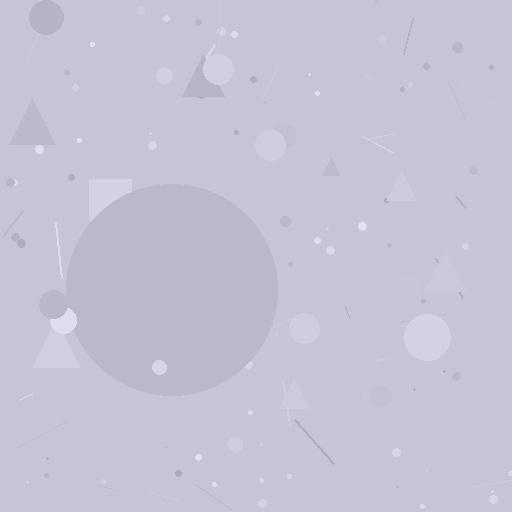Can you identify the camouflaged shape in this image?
The camouflaged shape is a circle.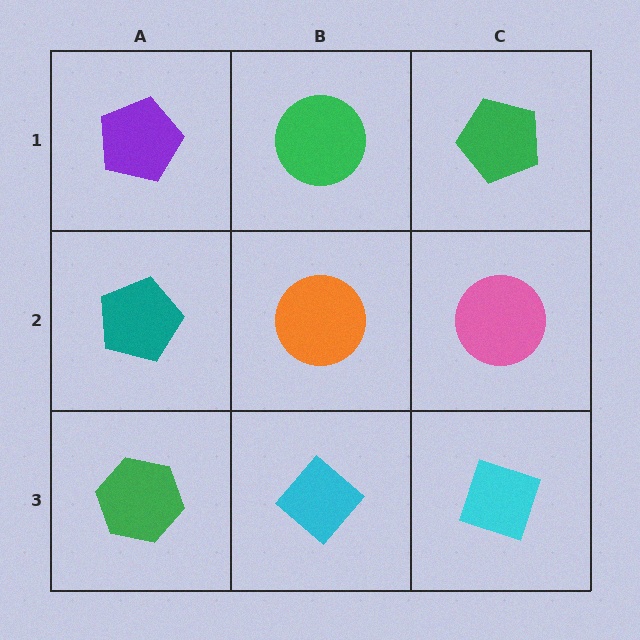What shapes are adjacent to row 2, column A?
A purple pentagon (row 1, column A), a green hexagon (row 3, column A), an orange circle (row 2, column B).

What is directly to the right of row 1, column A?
A green circle.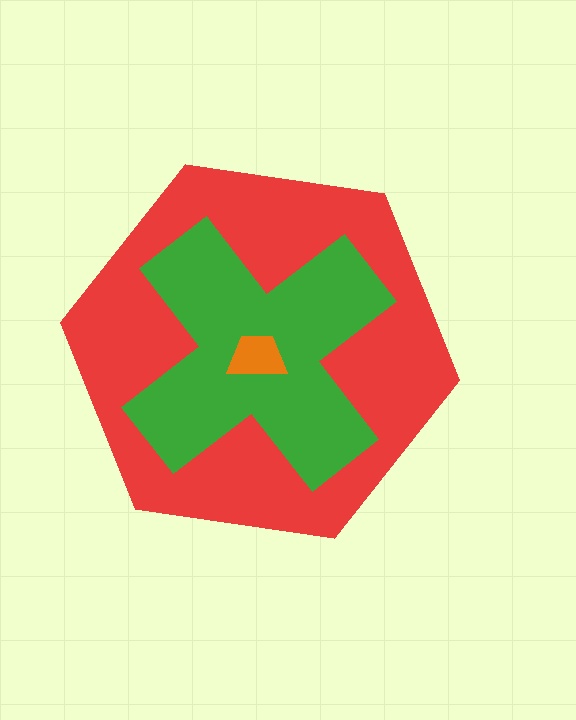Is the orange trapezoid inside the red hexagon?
Yes.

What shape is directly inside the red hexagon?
The green cross.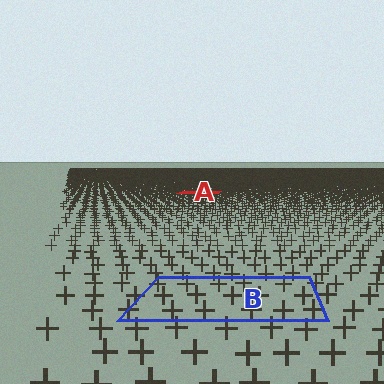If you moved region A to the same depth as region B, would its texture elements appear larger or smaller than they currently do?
They would appear larger. At a closer depth, the same texture elements are projected at a bigger on-screen size.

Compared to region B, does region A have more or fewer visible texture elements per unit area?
Region A has more texture elements per unit area — they are packed more densely because it is farther away.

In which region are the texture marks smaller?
The texture marks are smaller in region A, because it is farther away.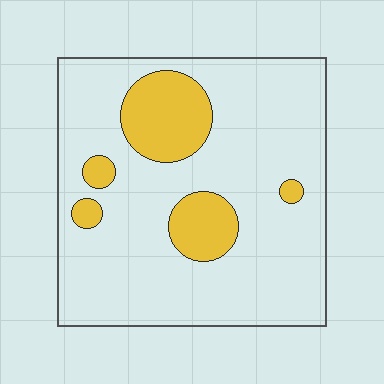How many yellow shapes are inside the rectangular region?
5.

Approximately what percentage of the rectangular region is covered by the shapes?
Approximately 20%.